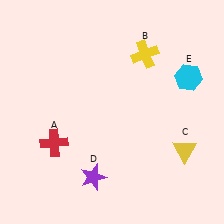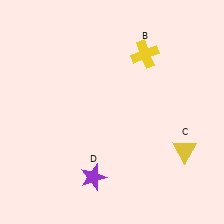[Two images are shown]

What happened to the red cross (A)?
The red cross (A) was removed in Image 2. It was in the bottom-left area of Image 1.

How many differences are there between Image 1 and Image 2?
There are 2 differences between the two images.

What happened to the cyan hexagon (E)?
The cyan hexagon (E) was removed in Image 2. It was in the top-right area of Image 1.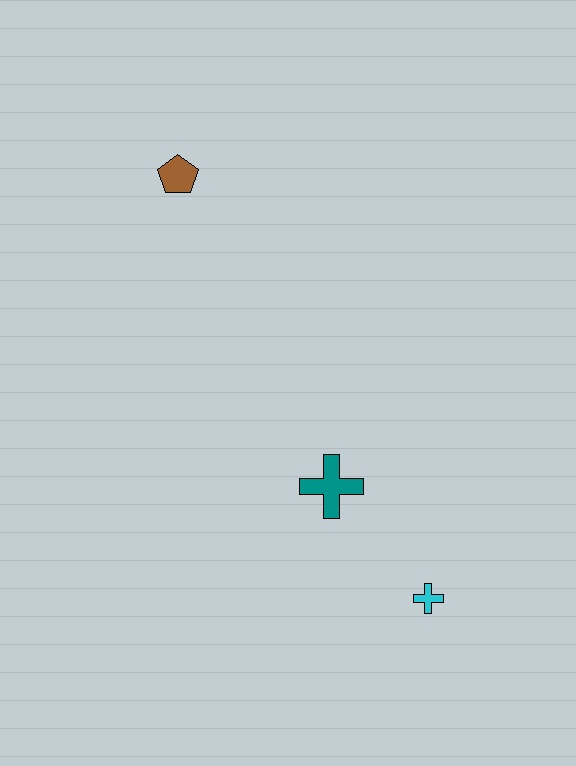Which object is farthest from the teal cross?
The brown pentagon is farthest from the teal cross.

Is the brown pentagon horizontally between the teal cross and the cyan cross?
No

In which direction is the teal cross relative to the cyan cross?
The teal cross is above the cyan cross.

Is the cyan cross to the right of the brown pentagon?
Yes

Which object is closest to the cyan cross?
The teal cross is closest to the cyan cross.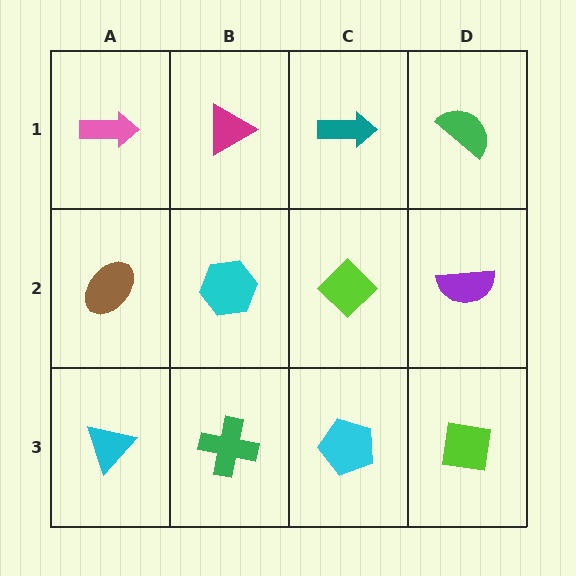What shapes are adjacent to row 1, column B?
A cyan hexagon (row 2, column B), a pink arrow (row 1, column A), a teal arrow (row 1, column C).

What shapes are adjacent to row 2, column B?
A magenta triangle (row 1, column B), a green cross (row 3, column B), a brown ellipse (row 2, column A), a lime diamond (row 2, column C).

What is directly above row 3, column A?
A brown ellipse.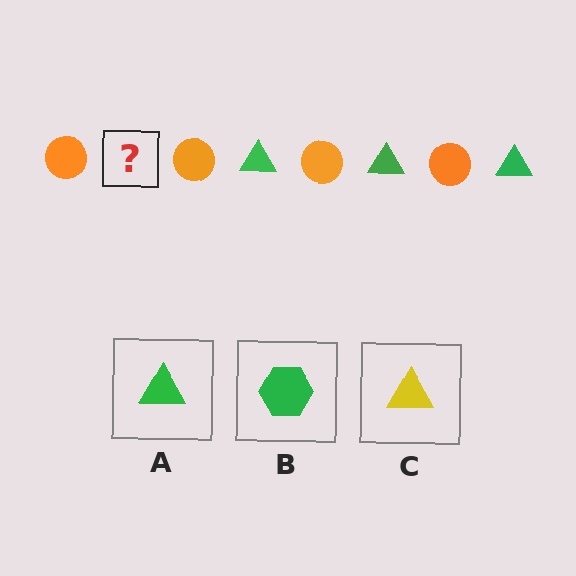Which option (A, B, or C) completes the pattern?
A.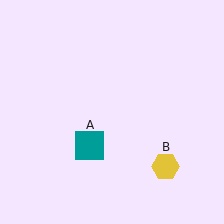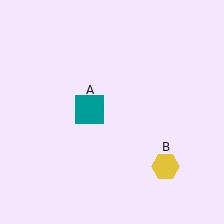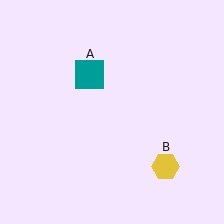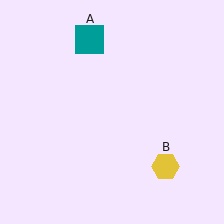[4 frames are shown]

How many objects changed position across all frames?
1 object changed position: teal square (object A).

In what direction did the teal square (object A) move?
The teal square (object A) moved up.